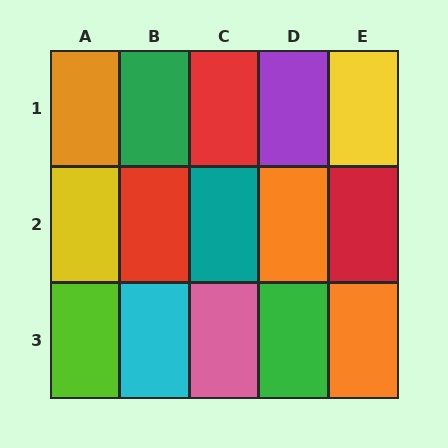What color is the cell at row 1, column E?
Yellow.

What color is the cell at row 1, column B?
Green.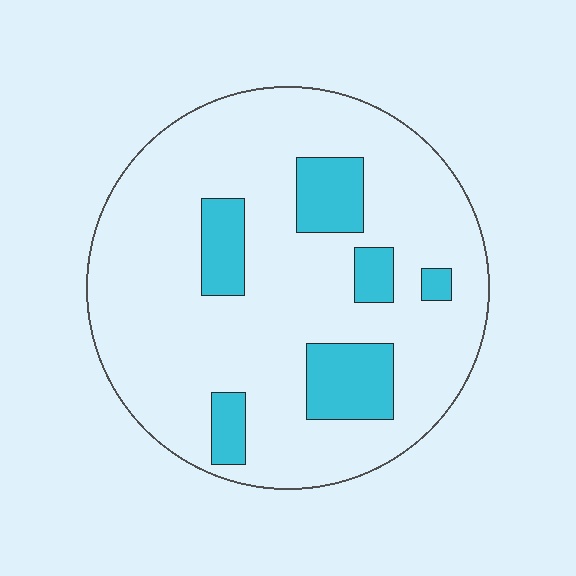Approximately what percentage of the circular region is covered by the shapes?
Approximately 15%.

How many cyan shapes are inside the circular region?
6.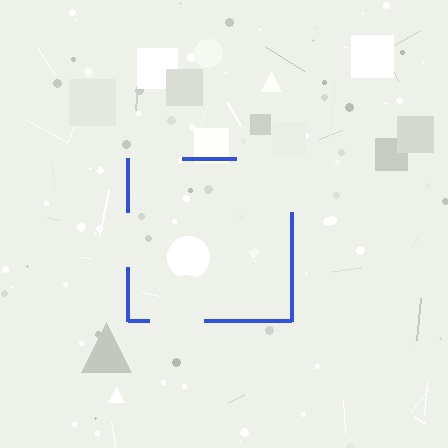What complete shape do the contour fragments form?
The contour fragments form a square.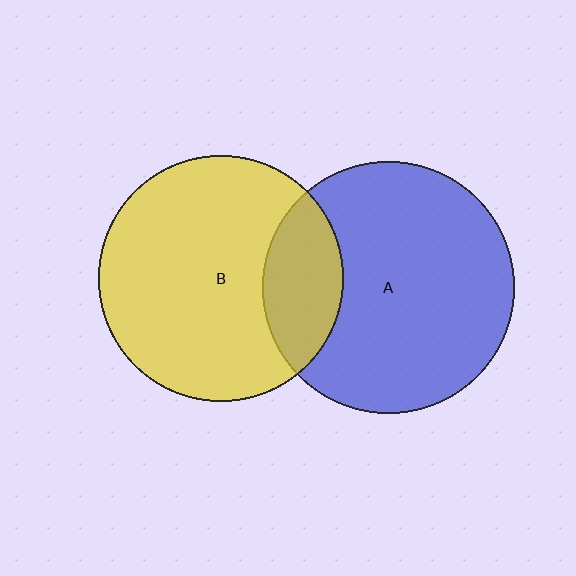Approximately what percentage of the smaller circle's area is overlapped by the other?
Approximately 20%.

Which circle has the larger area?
Circle A (blue).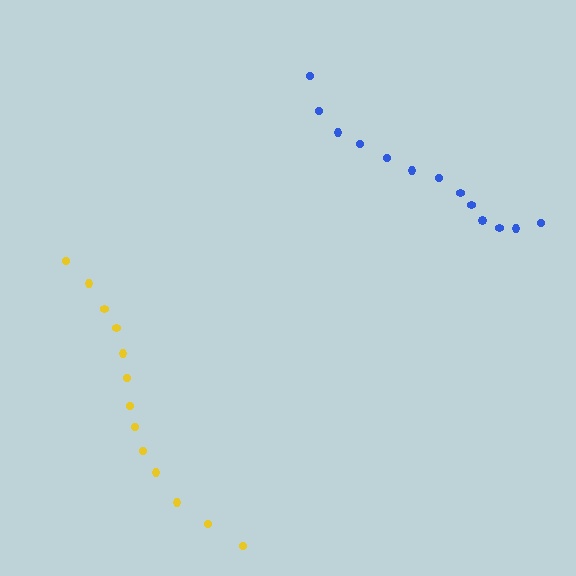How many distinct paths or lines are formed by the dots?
There are 2 distinct paths.